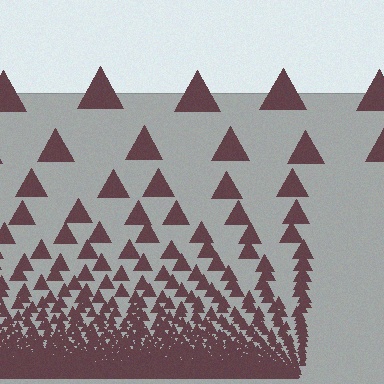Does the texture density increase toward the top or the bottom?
Density increases toward the bottom.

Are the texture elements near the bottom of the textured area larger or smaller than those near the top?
Smaller. The gradient is inverted — elements near the bottom are smaller and denser.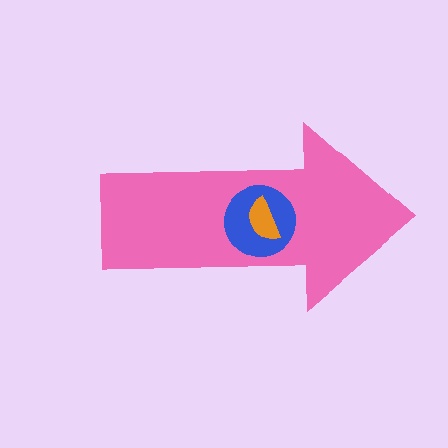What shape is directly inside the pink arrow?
The blue circle.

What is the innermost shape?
The orange semicircle.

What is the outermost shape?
The pink arrow.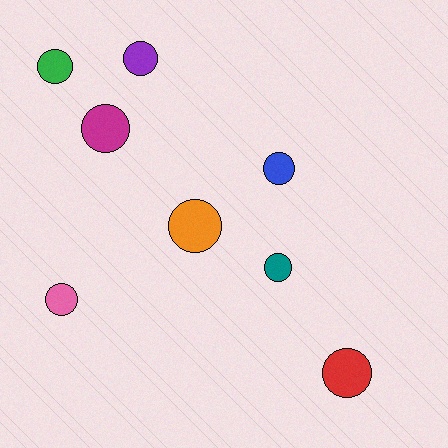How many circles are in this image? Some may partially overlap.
There are 8 circles.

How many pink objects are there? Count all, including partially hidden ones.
There is 1 pink object.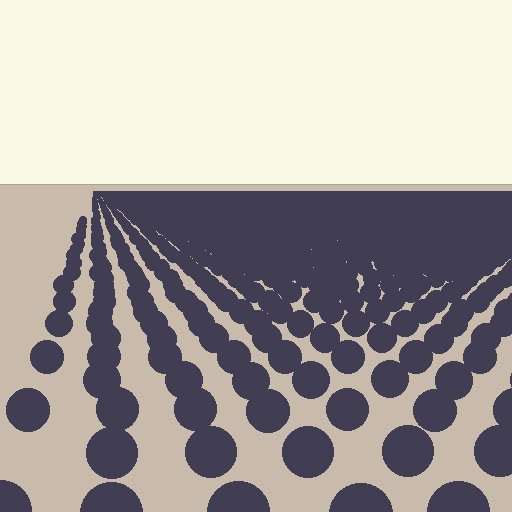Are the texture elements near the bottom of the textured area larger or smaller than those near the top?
Larger. Near the bottom, elements are closer to the viewer and appear at a bigger on-screen size.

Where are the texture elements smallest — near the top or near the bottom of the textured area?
Near the top.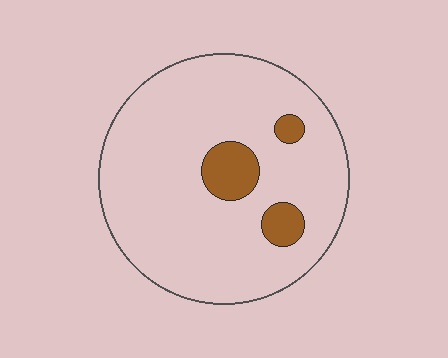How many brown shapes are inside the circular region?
3.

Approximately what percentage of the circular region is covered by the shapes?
Approximately 10%.